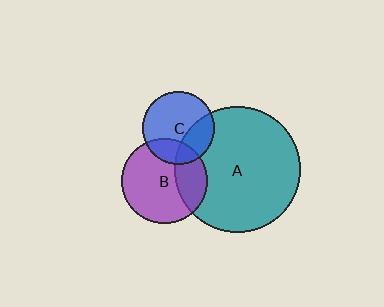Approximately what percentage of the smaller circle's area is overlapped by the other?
Approximately 30%.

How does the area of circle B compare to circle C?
Approximately 1.4 times.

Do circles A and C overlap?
Yes.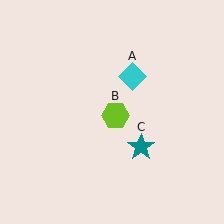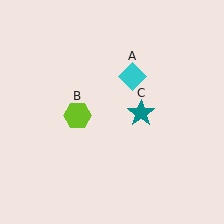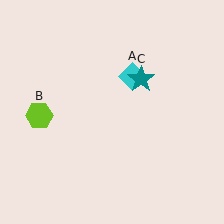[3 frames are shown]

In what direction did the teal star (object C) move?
The teal star (object C) moved up.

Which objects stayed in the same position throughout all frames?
Cyan diamond (object A) remained stationary.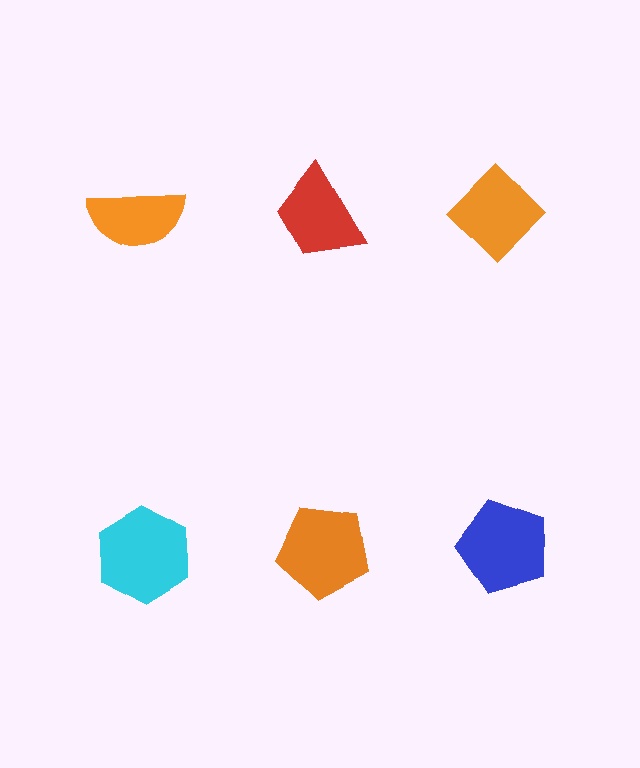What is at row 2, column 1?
A cyan hexagon.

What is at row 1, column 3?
An orange diamond.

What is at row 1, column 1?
An orange semicircle.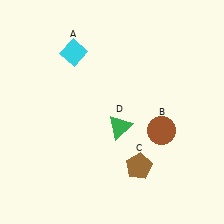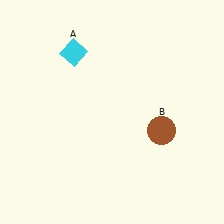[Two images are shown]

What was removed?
The brown pentagon (C), the green triangle (D) were removed in Image 2.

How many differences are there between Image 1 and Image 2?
There are 2 differences between the two images.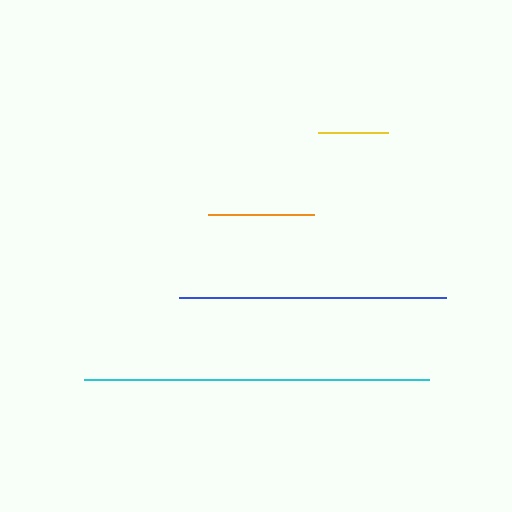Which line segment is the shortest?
The yellow line is the shortest at approximately 71 pixels.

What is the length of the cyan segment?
The cyan segment is approximately 345 pixels long.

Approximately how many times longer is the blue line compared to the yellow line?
The blue line is approximately 3.8 times the length of the yellow line.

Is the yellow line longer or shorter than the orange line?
The orange line is longer than the yellow line.